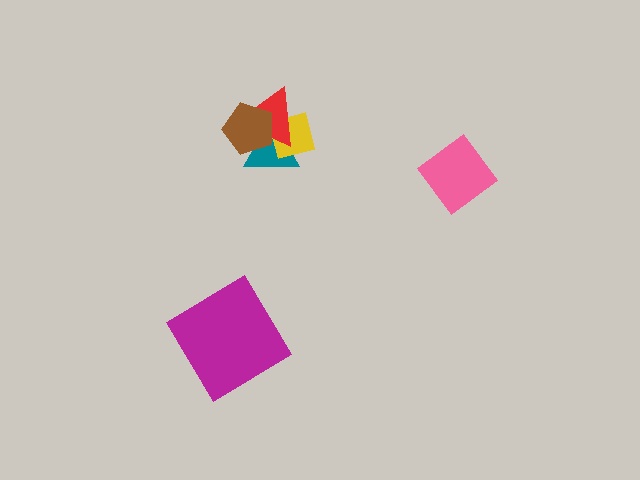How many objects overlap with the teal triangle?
3 objects overlap with the teal triangle.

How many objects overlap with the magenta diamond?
0 objects overlap with the magenta diamond.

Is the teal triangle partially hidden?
Yes, it is partially covered by another shape.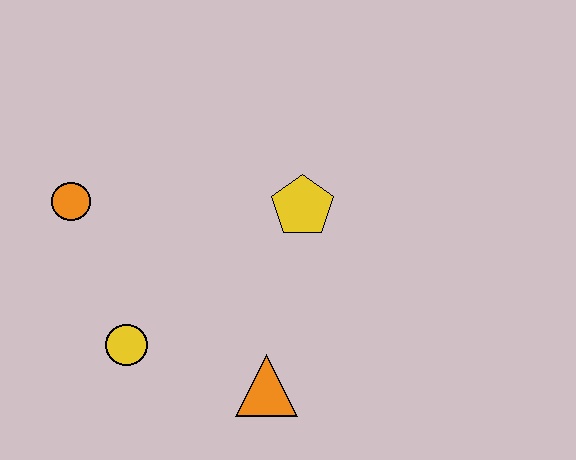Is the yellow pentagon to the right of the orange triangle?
Yes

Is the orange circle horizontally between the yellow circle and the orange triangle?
No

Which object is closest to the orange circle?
The yellow circle is closest to the orange circle.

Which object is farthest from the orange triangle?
The orange circle is farthest from the orange triangle.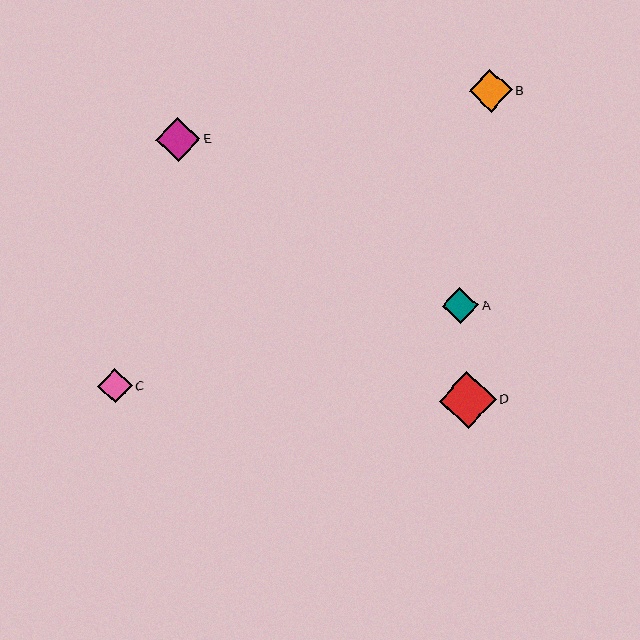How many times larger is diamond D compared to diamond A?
Diamond D is approximately 1.6 times the size of diamond A.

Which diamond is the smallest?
Diamond C is the smallest with a size of approximately 35 pixels.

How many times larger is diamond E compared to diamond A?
Diamond E is approximately 1.2 times the size of diamond A.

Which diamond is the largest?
Diamond D is the largest with a size of approximately 57 pixels.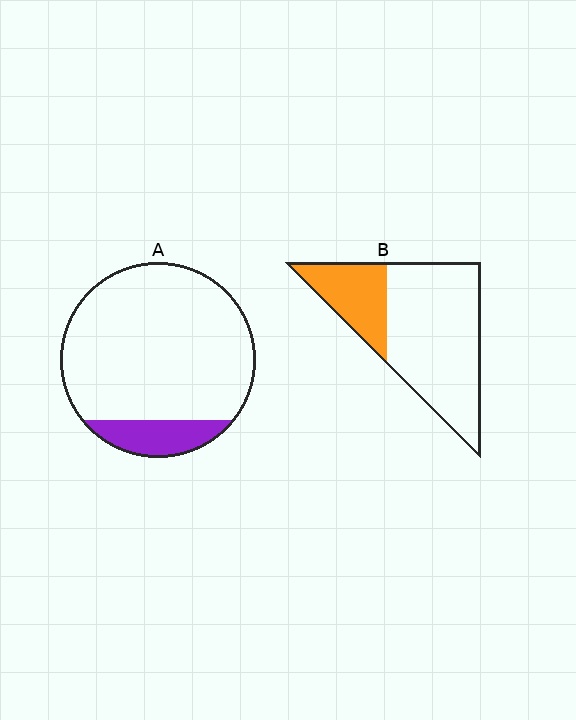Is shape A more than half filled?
No.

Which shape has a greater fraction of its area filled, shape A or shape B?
Shape B.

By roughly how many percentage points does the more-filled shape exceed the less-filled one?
By roughly 15 percentage points (B over A).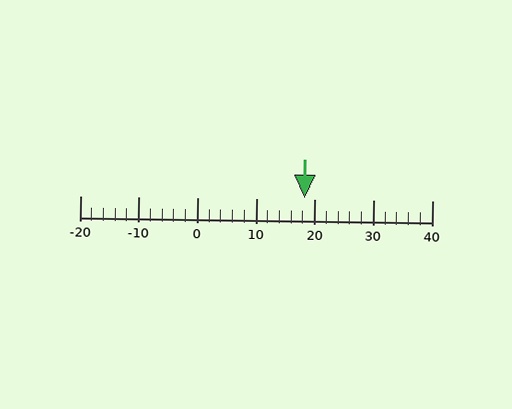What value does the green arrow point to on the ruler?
The green arrow points to approximately 18.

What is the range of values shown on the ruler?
The ruler shows values from -20 to 40.